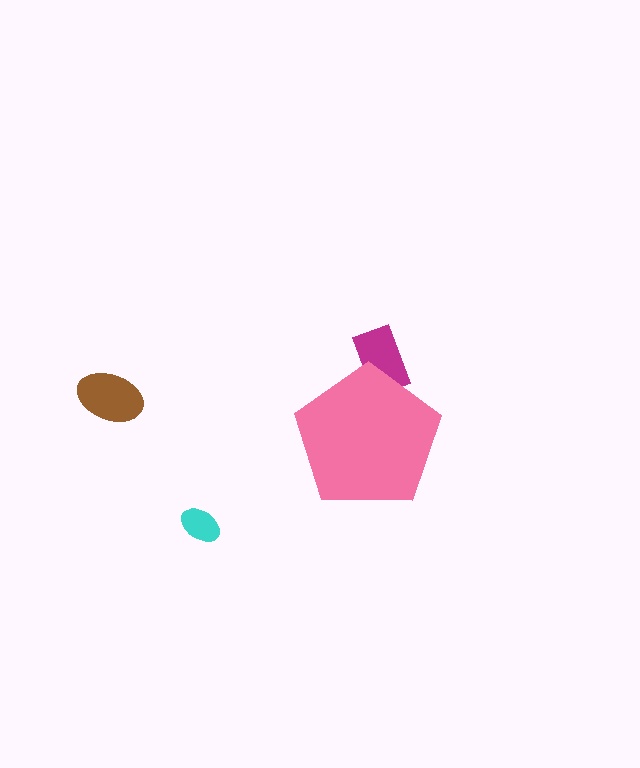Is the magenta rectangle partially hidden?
Yes, the magenta rectangle is partially hidden behind the pink pentagon.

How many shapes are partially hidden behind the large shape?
1 shape is partially hidden.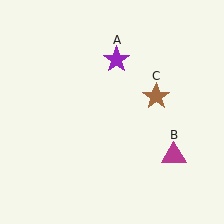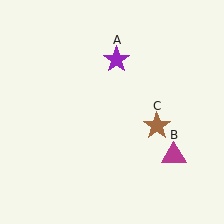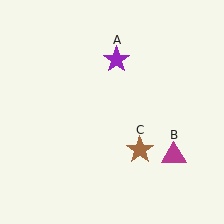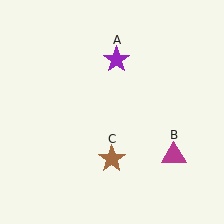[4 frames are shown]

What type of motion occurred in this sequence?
The brown star (object C) rotated clockwise around the center of the scene.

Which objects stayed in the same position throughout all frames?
Purple star (object A) and magenta triangle (object B) remained stationary.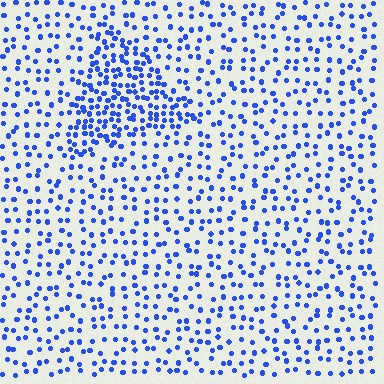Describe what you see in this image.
The image contains small blue elements arranged at two different densities. A triangle-shaped region is visible where the elements are more densely packed than the surrounding area.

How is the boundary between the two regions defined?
The boundary is defined by a change in element density (approximately 2.2x ratio). All elements are the same color, size, and shape.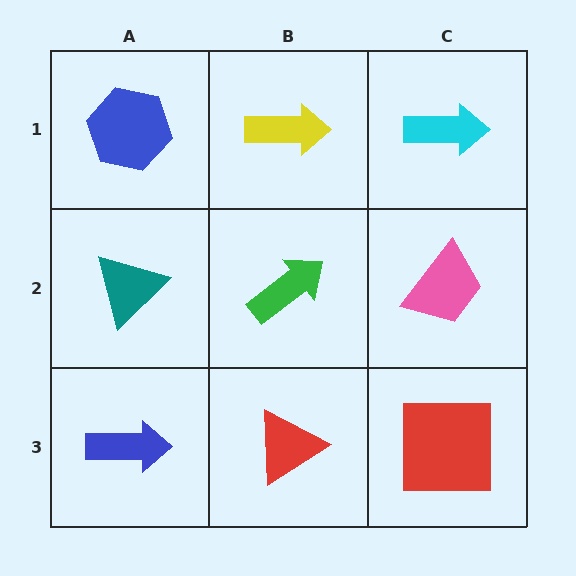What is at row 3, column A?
A blue arrow.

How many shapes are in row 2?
3 shapes.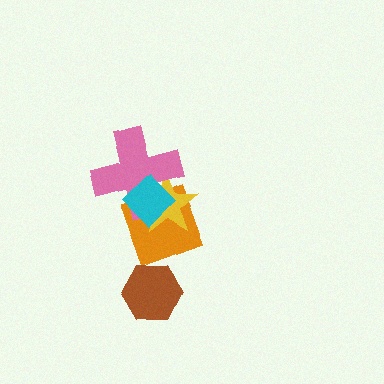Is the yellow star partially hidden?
Yes, it is partially covered by another shape.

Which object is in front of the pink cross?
The cyan diamond is in front of the pink cross.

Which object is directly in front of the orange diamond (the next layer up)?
The yellow star is directly in front of the orange diamond.